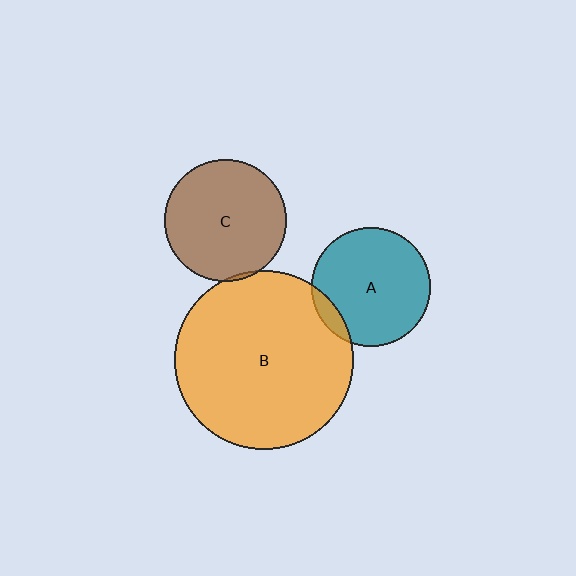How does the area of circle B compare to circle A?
Approximately 2.2 times.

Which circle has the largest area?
Circle B (orange).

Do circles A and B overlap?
Yes.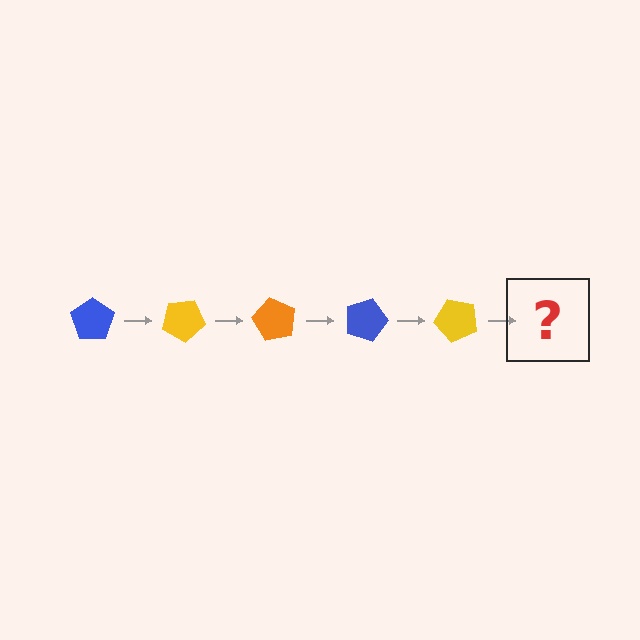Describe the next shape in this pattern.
It should be an orange pentagon, rotated 150 degrees from the start.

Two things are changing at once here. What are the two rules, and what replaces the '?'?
The two rules are that it rotates 30 degrees each step and the color cycles through blue, yellow, and orange. The '?' should be an orange pentagon, rotated 150 degrees from the start.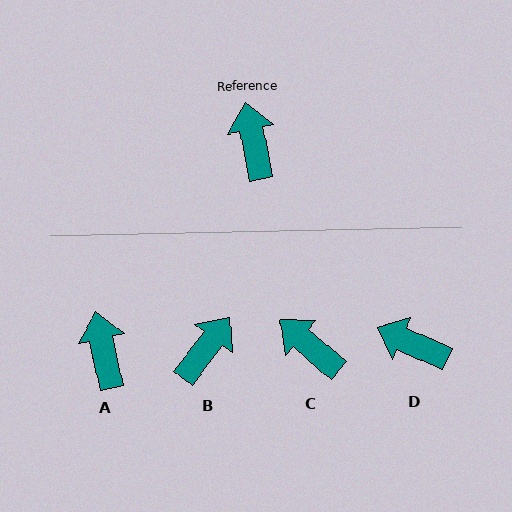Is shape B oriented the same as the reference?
No, it is off by about 49 degrees.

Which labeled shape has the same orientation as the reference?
A.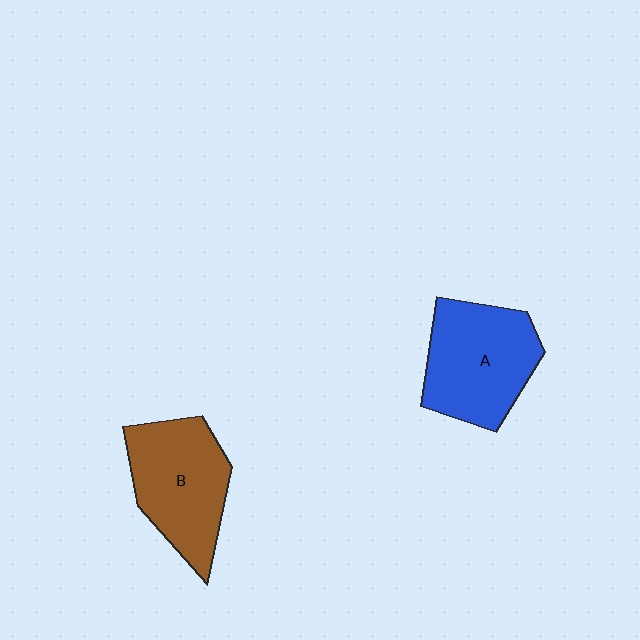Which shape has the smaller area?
Shape B (brown).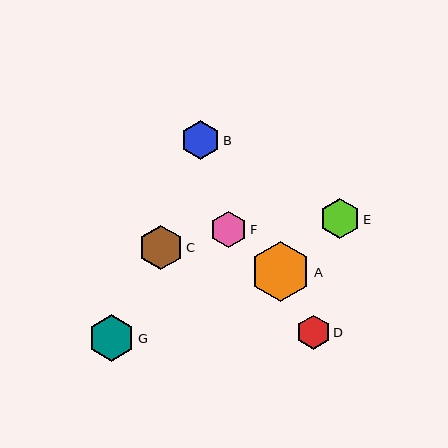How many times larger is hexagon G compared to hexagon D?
Hexagon G is approximately 1.4 times the size of hexagon D.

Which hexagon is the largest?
Hexagon A is the largest with a size of approximately 60 pixels.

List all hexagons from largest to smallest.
From largest to smallest: A, G, C, E, B, F, D.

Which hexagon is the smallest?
Hexagon D is the smallest with a size of approximately 34 pixels.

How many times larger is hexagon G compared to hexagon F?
Hexagon G is approximately 1.3 times the size of hexagon F.